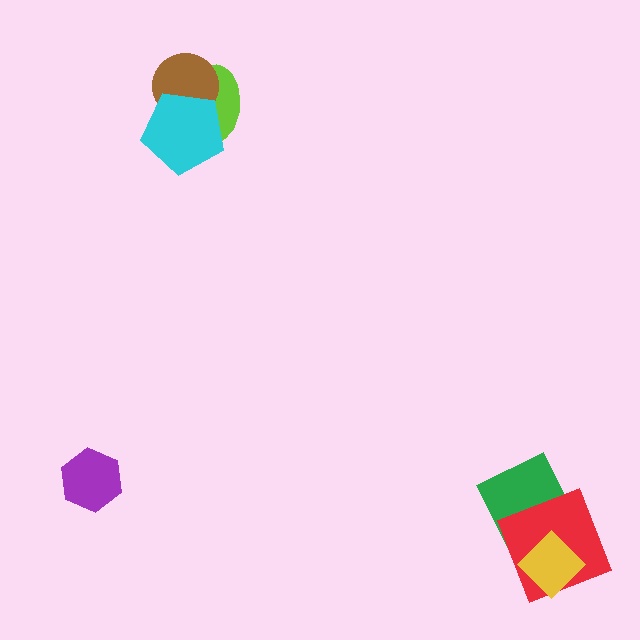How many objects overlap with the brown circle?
2 objects overlap with the brown circle.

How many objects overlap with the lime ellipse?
2 objects overlap with the lime ellipse.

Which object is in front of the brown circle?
The cyan pentagon is in front of the brown circle.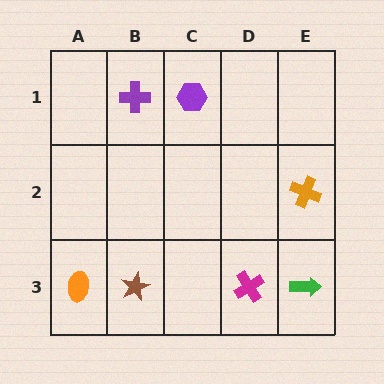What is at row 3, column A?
An orange ellipse.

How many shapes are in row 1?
2 shapes.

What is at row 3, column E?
A green arrow.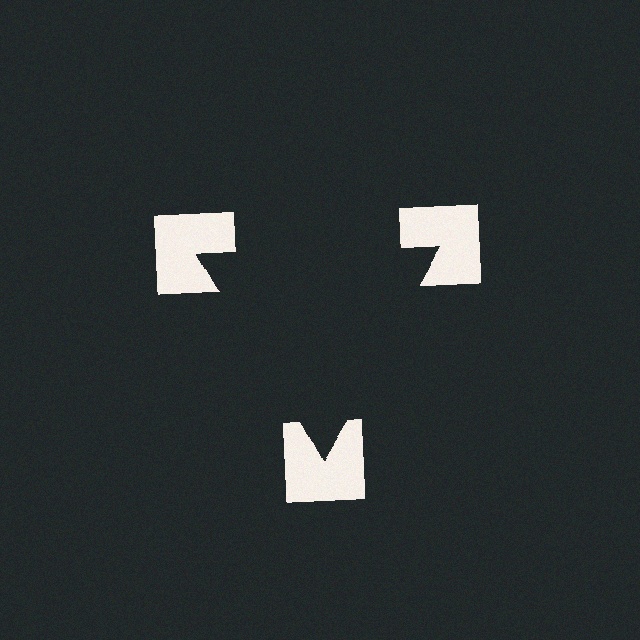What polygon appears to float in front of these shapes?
An illusory triangle — its edges are inferred from the aligned wedge cuts in the notched squares, not physically drawn.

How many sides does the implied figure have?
3 sides.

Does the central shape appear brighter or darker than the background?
It typically appears slightly darker than the background, even though no actual brightness change is drawn.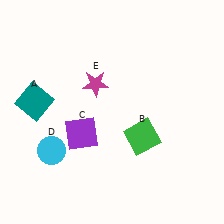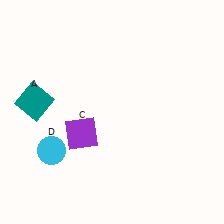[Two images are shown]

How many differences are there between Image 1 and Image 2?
There are 2 differences between the two images.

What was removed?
The green square (B), the magenta star (E) were removed in Image 2.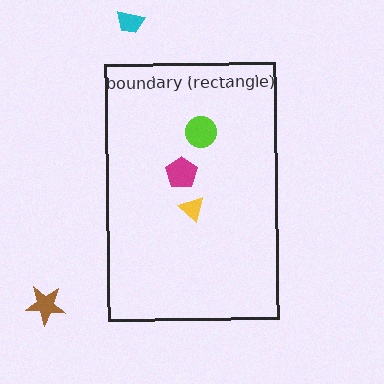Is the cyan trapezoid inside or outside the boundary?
Outside.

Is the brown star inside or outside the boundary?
Outside.